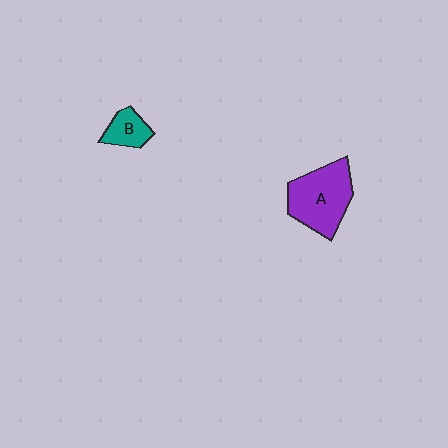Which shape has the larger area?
Shape A (purple).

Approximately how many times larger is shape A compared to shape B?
Approximately 2.5 times.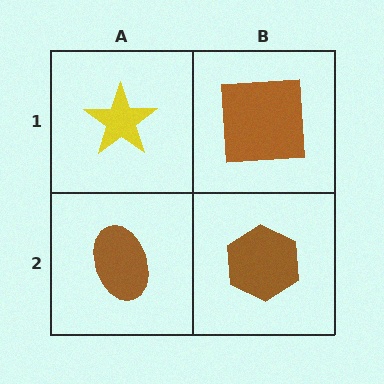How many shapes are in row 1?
2 shapes.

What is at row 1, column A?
A yellow star.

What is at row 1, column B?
A brown square.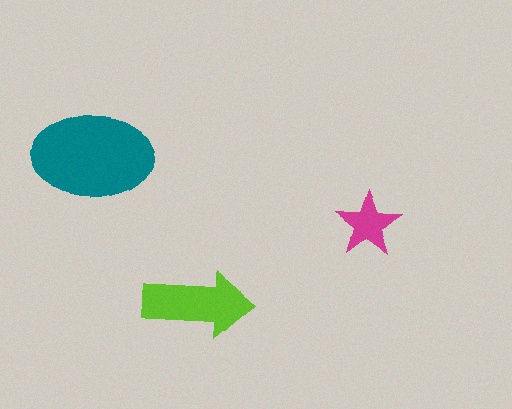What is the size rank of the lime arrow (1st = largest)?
2nd.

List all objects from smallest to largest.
The magenta star, the lime arrow, the teal ellipse.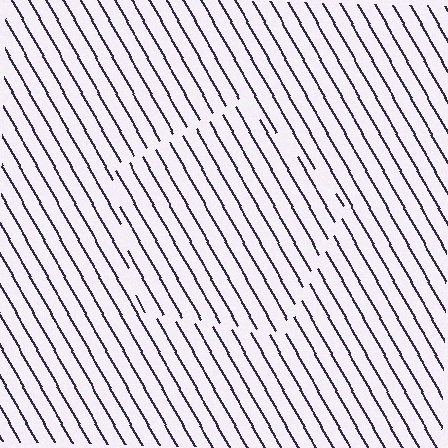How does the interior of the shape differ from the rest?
The interior of the shape contains the same grating, shifted by half a period — the contour is defined by the phase discontinuity where line-ends from the inner and outer gratings abut.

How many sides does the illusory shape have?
5 sides — the line-ends trace a pentagon.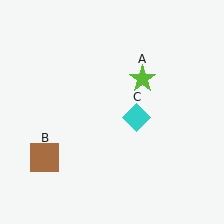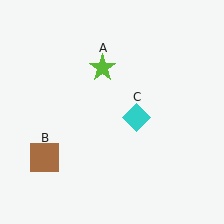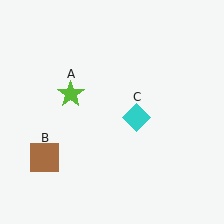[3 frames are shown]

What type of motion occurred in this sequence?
The lime star (object A) rotated counterclockwise around the center of the scene.